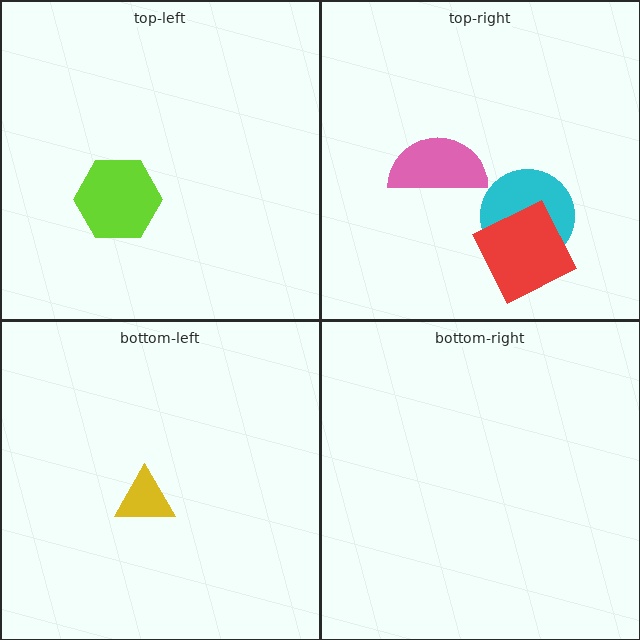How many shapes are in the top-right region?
3.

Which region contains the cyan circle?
The top-right region.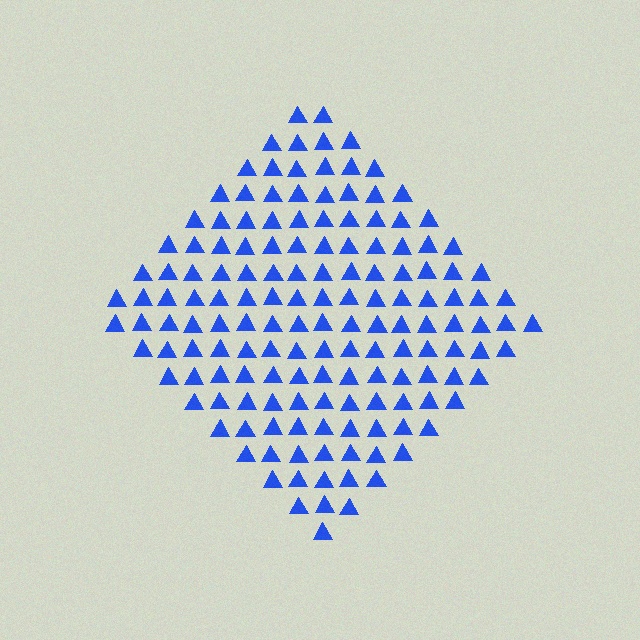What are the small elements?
The small elements are triangles.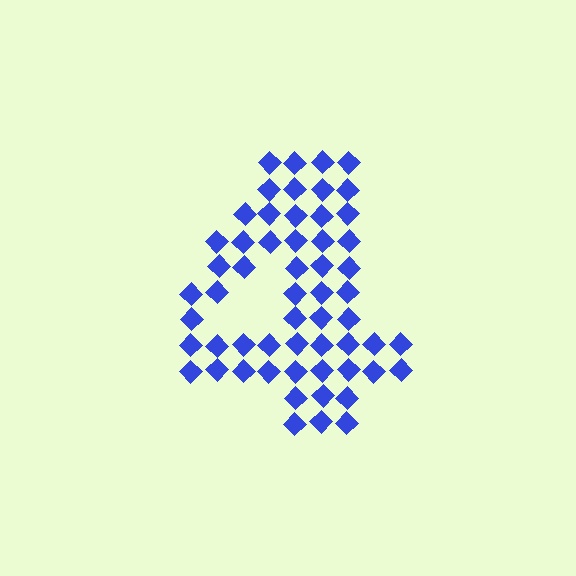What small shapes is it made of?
It is made of small diamonds.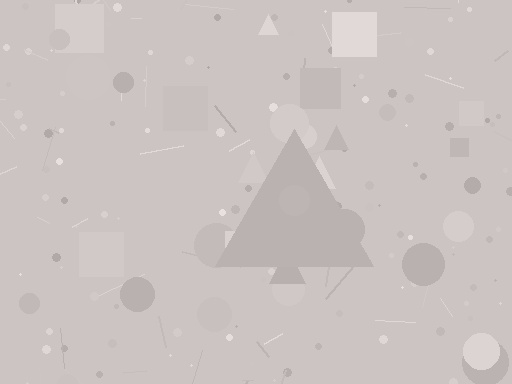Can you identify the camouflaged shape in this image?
The camouflaged shape is a triangle.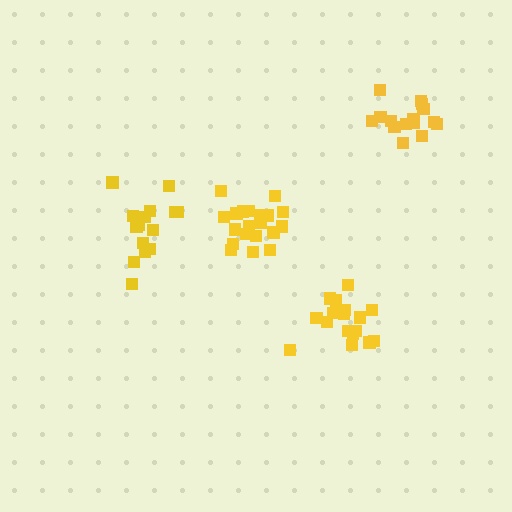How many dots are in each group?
Group 1: 16 dots, Group 2: 19 dots, Group 3: 15 dots, Group 4: 20 dots (70 total).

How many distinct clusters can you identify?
There are 4 distinct clusters.